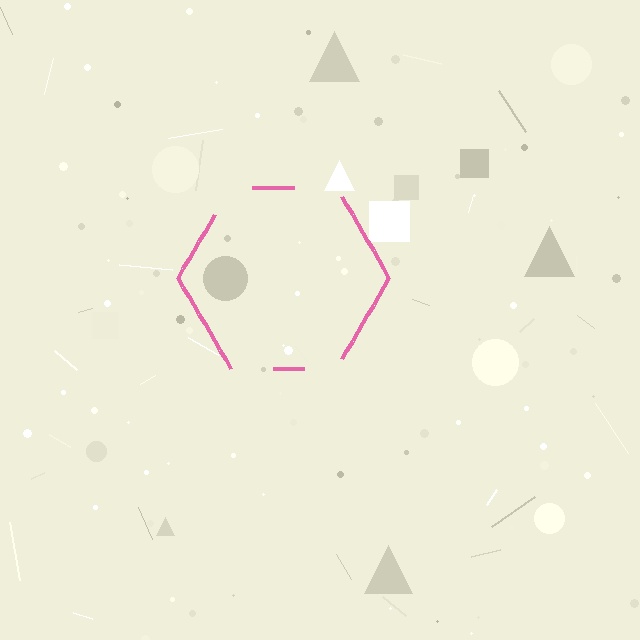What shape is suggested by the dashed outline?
The dashed outline suggests a hexagon.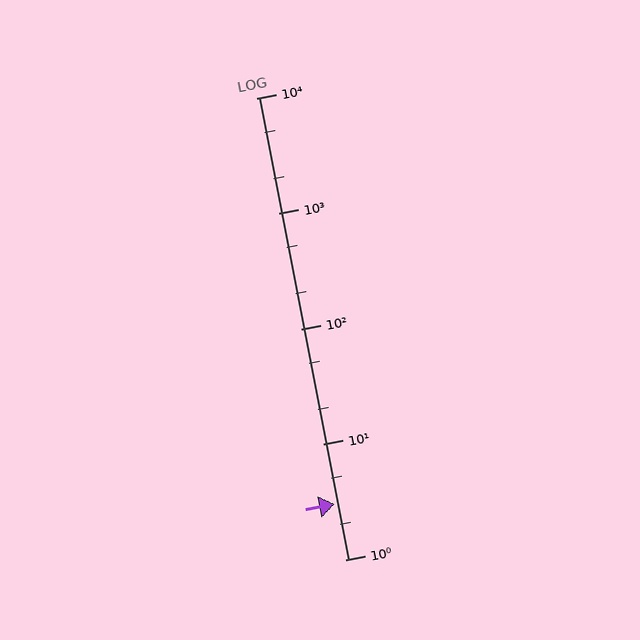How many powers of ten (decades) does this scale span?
The scale spans 4 decades, from 1 to 10000.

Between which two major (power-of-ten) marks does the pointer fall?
The pointer is between 1 and 10.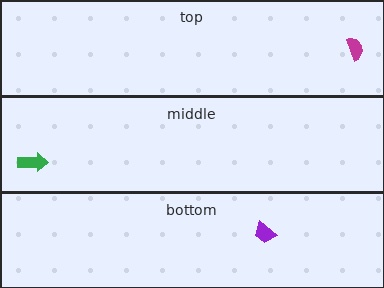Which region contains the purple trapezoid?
The bottom region.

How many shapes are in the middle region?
1.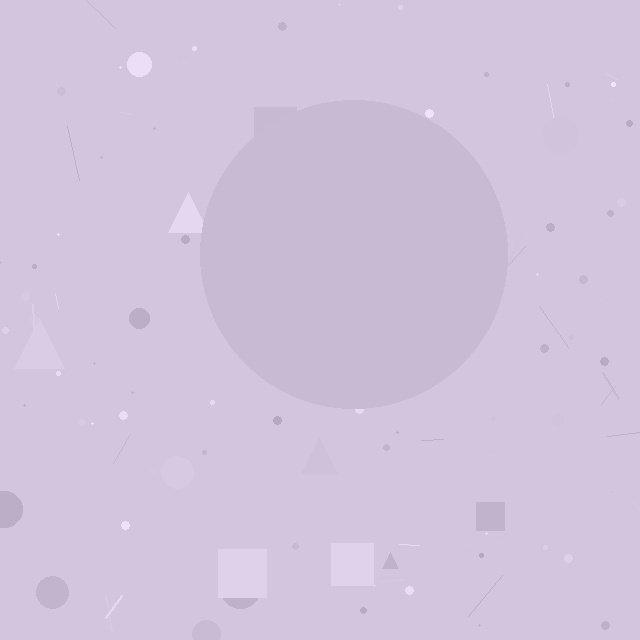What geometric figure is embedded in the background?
A circle is embedded in the background.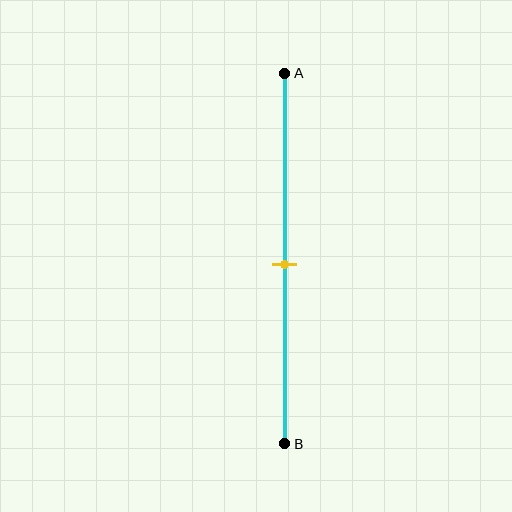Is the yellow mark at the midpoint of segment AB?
Yes, the mark is approximately at the midpoint.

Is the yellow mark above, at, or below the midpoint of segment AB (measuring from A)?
The yellow mark is approximately at the midpoint of segment AB.